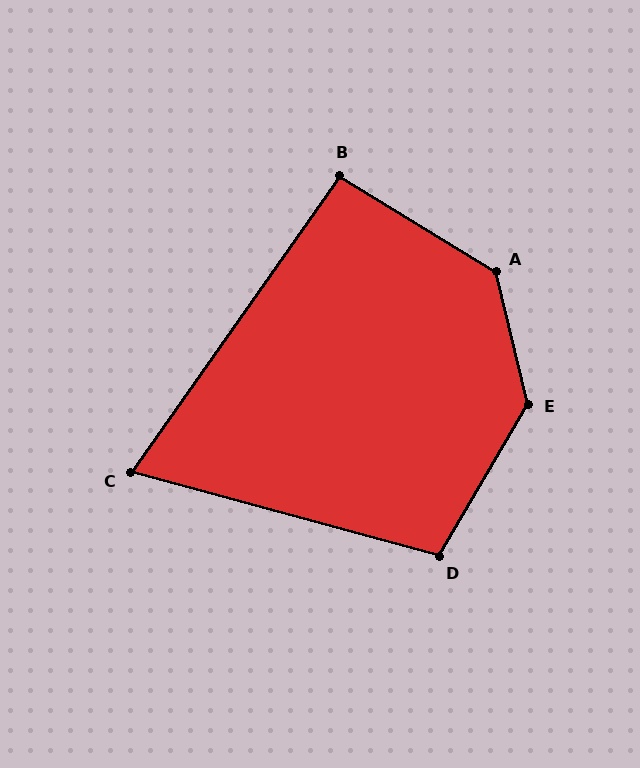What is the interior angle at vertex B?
Approximately 94 degrees (approximately right).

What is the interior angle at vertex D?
Approximately 105 degrees (obtuse).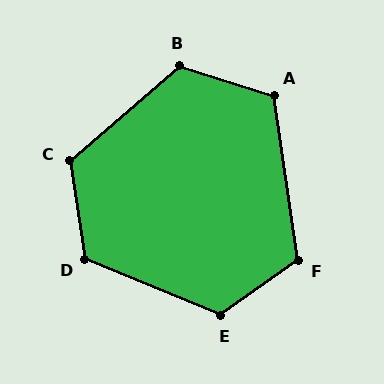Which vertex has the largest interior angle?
E, at approximately 122 degrees.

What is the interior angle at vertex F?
Approximately 117 degrees (obtuse).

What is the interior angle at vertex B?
Approximately 122 degrees (obtuse).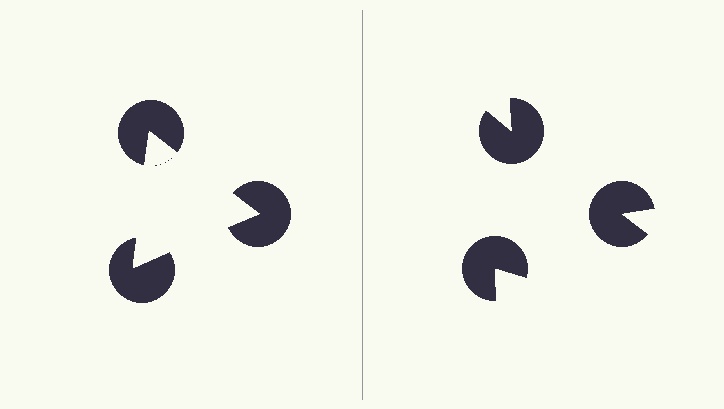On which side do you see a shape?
An illusory triangle appears on the left side. On the right side the wedge cuts are rotated, so no coherent shape forms.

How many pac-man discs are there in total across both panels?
6 — 3 on each side.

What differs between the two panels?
The pac-man discs are positioned identically on both sides; only the wedge orientations differ. On the left they align to a triangle; on the right they are misaligned.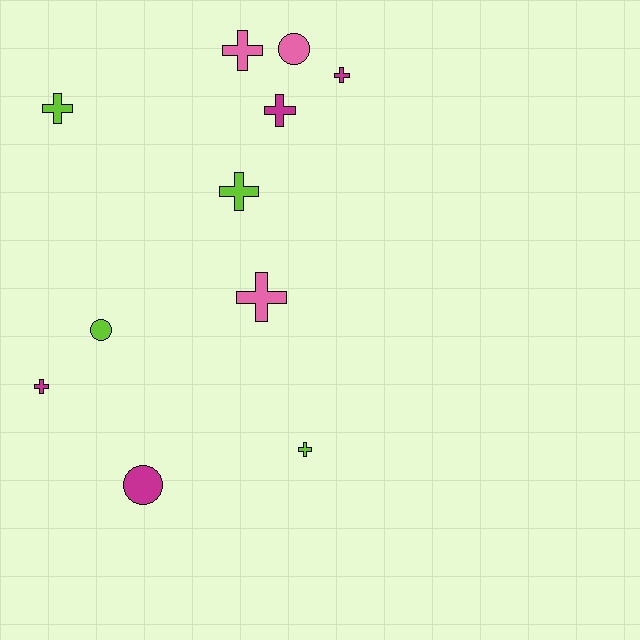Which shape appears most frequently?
Cross, with 8 objects.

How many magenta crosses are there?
There are 3 magenta crosses.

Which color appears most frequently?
Magenta, with 4 objects.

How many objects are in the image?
There are 11 objects.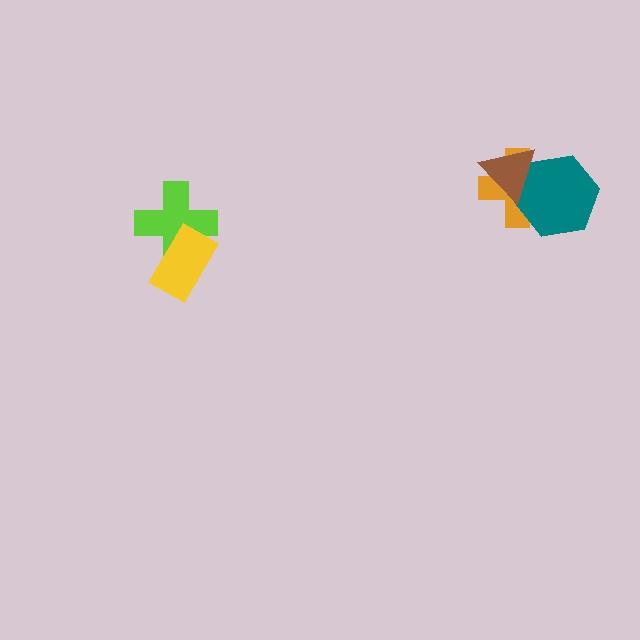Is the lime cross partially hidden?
Yes, it is partially covered by another shape.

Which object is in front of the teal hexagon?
The brown triangle is in front of the teal hexagon.